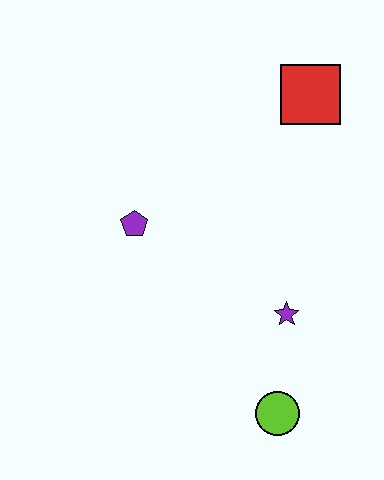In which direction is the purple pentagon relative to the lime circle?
The purple pentagon is above the lime circle.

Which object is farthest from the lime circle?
The red square is farthest from the lime circle.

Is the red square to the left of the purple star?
No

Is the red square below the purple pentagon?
No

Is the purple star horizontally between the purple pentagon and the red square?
Yes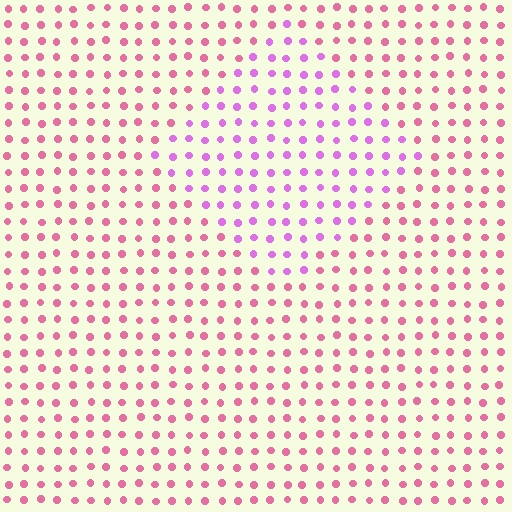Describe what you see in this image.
The image is filled with small pink elements in a uniform arrangement. A diamond-shaped region is visible where the elements are tinted to a slightly different hue, forming a subtle color boundary.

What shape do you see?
I see a diamond.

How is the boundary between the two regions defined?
The boundary is defined purely by a slight shift in hue (about 39 degrees). Spacing, size, and orientation are identical on both sides.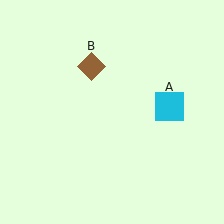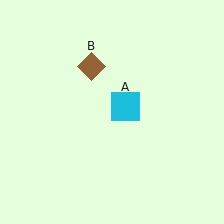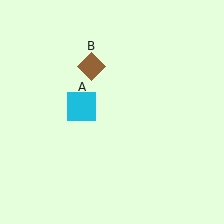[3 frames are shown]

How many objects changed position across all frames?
1 object changed position: cyan square (object A).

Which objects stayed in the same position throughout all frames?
Brown diamond (object B) remained stationary.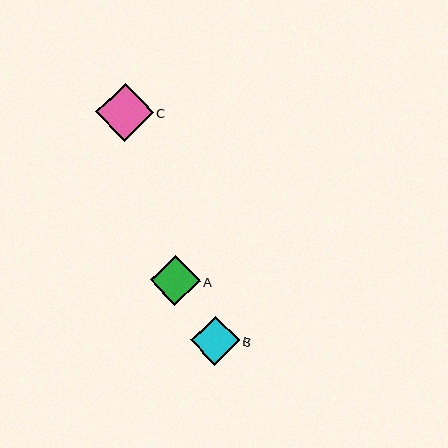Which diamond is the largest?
Diamond C is the largest with a size of approximately 57 pixels.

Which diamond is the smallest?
Diamond B is the smallest with a size of approximately 49 pixels.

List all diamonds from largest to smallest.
From largest to smallest: C, A, B.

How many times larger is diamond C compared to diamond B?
Diamond C is approximately 1.2 times the size of diamond B.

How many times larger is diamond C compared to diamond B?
Diamond C is approximately 1.2 times the size of diamond B.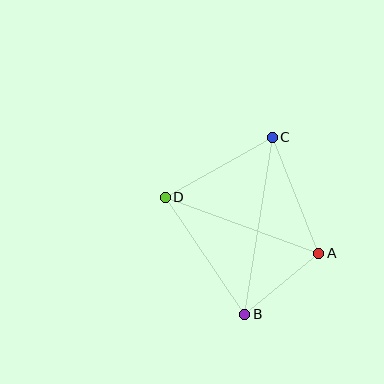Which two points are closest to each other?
Points A and B are closest to each other.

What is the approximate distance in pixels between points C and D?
The distance between C and D is approximately 123 pixels.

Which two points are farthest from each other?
Points B and C are farthest from each other.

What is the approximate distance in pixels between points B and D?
The distance between B and D is approximately 141 pixels.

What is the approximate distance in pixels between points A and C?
The distance between A and C is approximately 125 pixels.